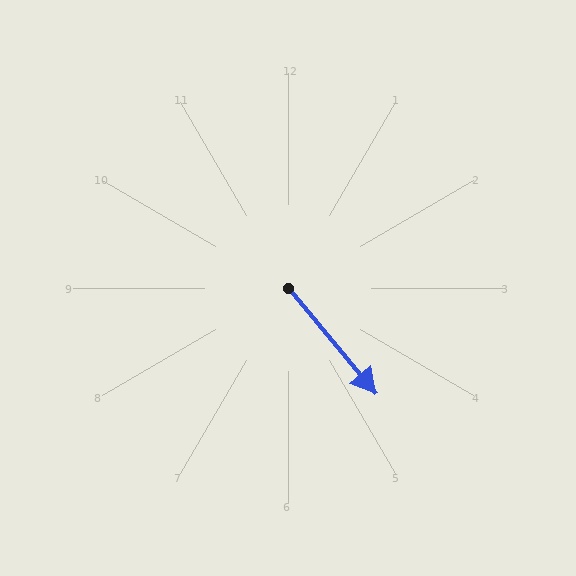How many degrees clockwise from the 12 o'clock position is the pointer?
Approximately 140 degrees.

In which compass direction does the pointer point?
Southeast.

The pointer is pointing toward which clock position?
Roughly 5 o'clock.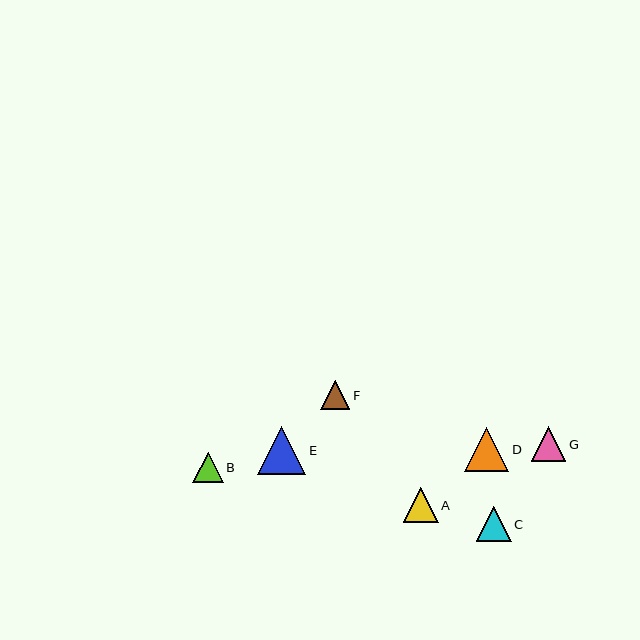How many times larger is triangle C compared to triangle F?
Triangle C is approximately 1.2 times the size of triangle F.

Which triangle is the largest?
Triangle E is the largest with a size of approximately 48 pixels.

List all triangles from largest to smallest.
From largest to smallest: E, D, C, A, G, B, F.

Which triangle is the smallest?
Triangle F is the smallest with a size of approximately 29 pixels.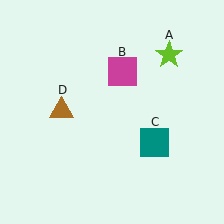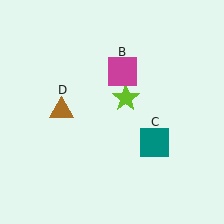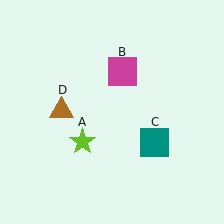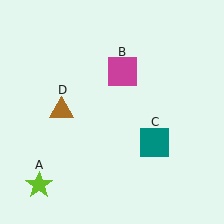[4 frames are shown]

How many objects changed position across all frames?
1 object changed position: lime star (object A).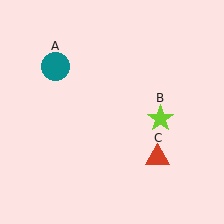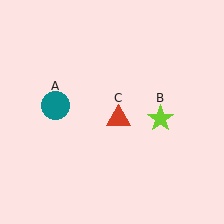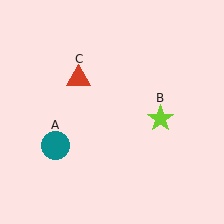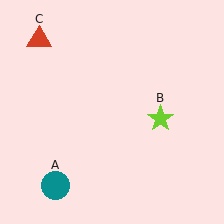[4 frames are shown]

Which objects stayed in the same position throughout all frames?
Lime star (object B) remained stationary.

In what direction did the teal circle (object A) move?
The teal circle (object A) moved down.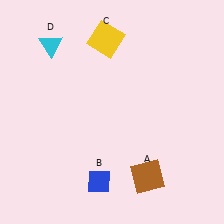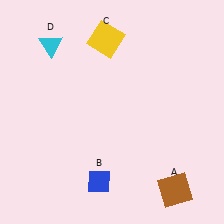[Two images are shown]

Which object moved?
The brown square (A) moved right.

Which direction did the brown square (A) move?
The brown square (A) moved right.